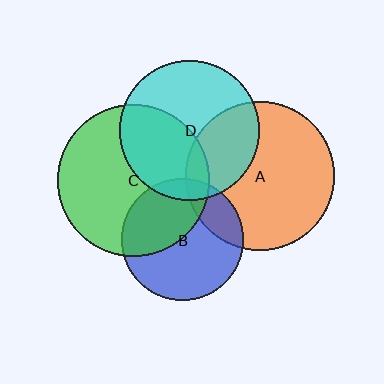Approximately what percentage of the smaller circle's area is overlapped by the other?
Approximately 10%.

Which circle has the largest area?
Circle C (green).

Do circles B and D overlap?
Yes.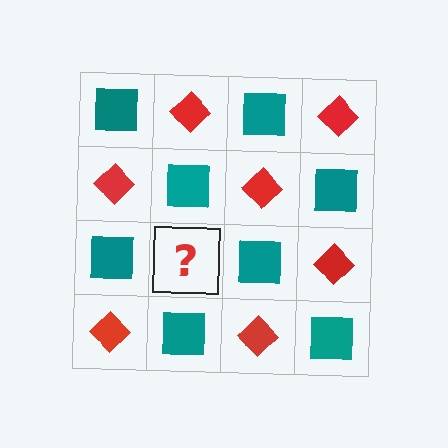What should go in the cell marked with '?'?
The missing cell should contain a red diamond.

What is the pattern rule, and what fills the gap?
The rule is that it alternates teal square and red diamond in a checkerboard pattern. The gap should be filled with a red diamond.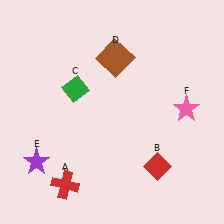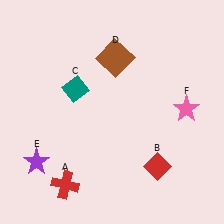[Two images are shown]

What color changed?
The diamond (C) changed from green in Image 1 to teal in Image 2.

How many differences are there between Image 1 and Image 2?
There is 1 difference between the two images.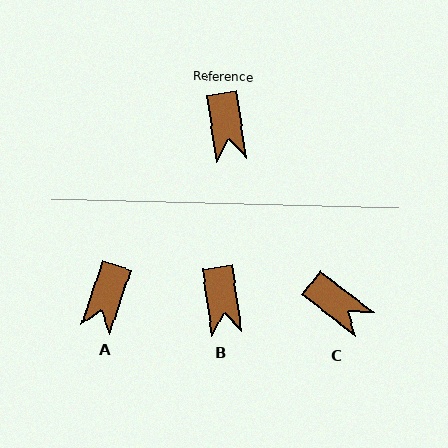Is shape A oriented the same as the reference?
No, it is off by about 26 degrees.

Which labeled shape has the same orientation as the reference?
B.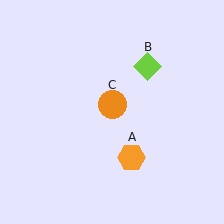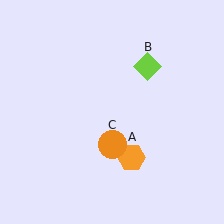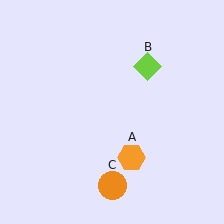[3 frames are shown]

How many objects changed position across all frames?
1 object changed position: orange circle (object C).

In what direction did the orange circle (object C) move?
The orange circle (object C) moved down.